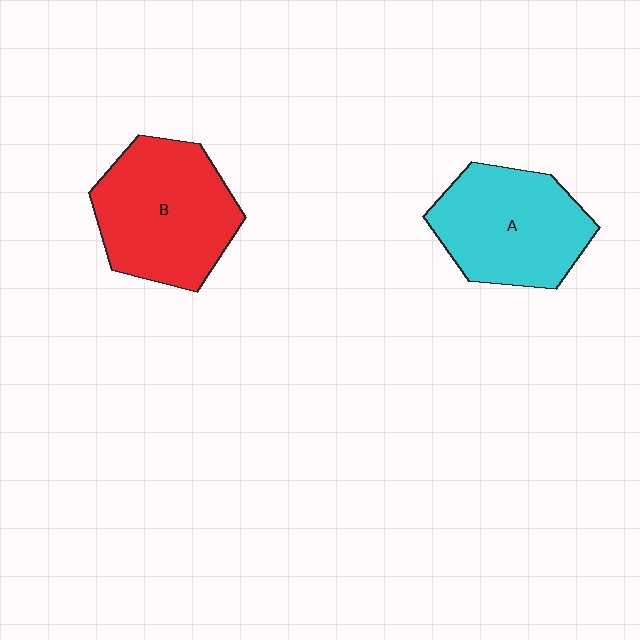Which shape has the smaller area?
Shape A (cyan).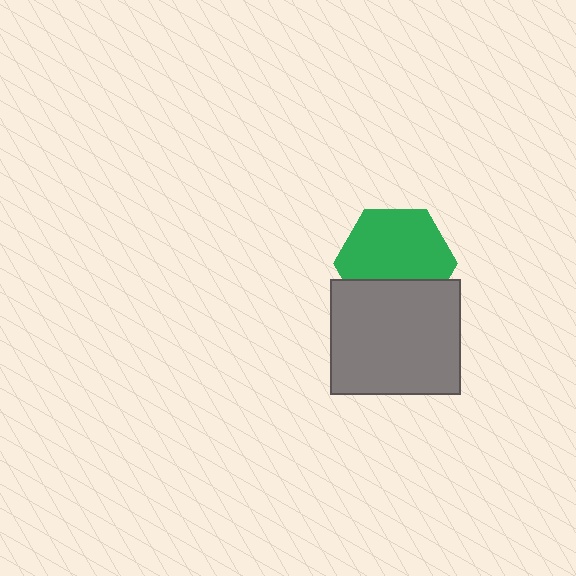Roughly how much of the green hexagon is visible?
Most of it is visible (roughly 68%).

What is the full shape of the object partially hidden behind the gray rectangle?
The partially hidden object is a green hexagon.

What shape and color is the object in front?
The object in front is a gray rectangle.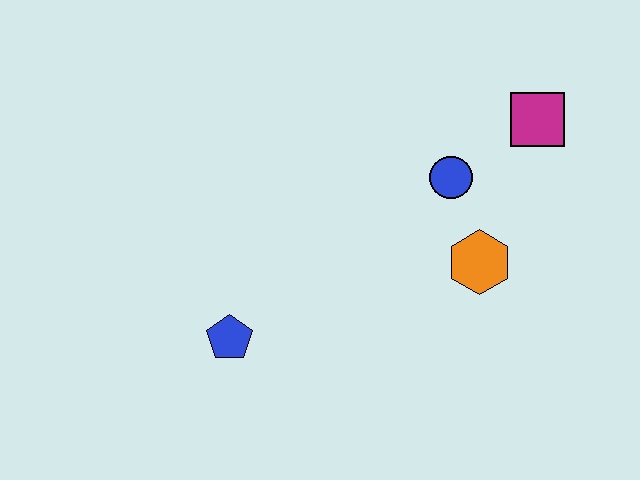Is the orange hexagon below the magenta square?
Yes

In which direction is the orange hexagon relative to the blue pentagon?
The orange hexagon is to the right of the blue pentagon.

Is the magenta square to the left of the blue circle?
No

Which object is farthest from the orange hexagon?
The blue pentagon is farthest from the orange hexagon.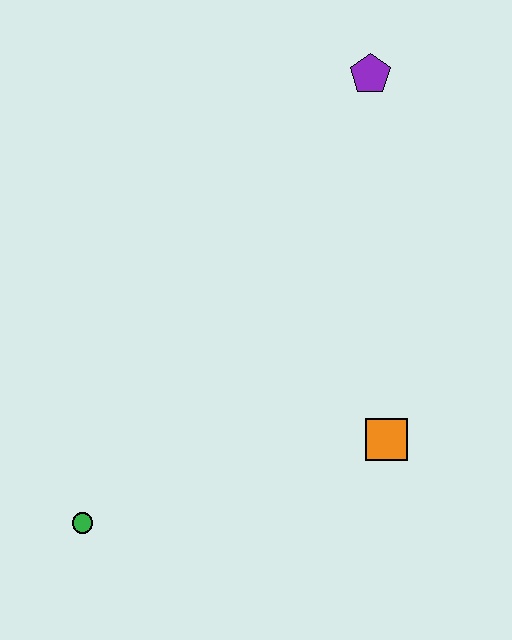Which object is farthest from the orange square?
The purple pentagon is farthest from the orange square.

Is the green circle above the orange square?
No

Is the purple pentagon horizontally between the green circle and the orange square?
Yes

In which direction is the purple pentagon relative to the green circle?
The purple pentagon is above the green circle.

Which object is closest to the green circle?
The orange square is closest to the green circle.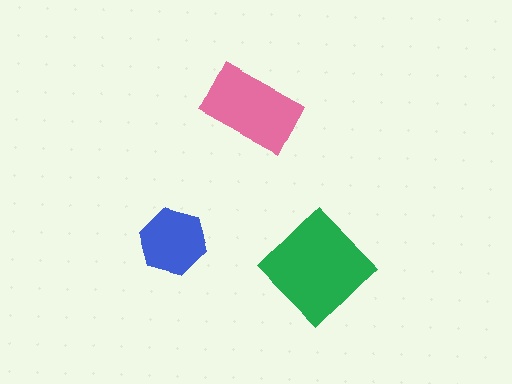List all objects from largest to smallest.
The green diamond, the pink rectangle, the blue hexagon.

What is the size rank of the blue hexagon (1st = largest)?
3rd.